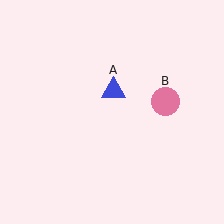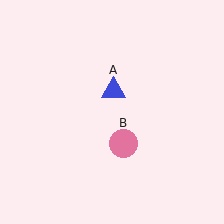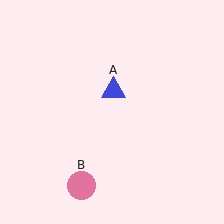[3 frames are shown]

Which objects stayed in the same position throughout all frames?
Blue triangle (object A) remained stationary.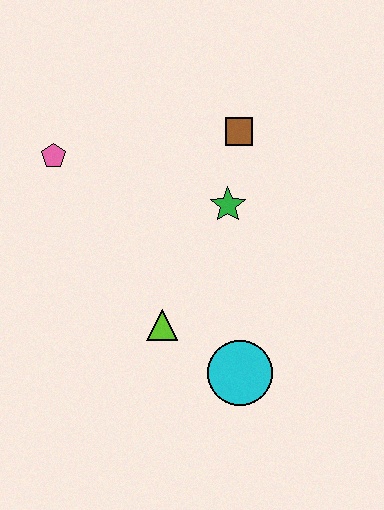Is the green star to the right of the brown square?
No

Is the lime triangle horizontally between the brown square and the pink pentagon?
Yes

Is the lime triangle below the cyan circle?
No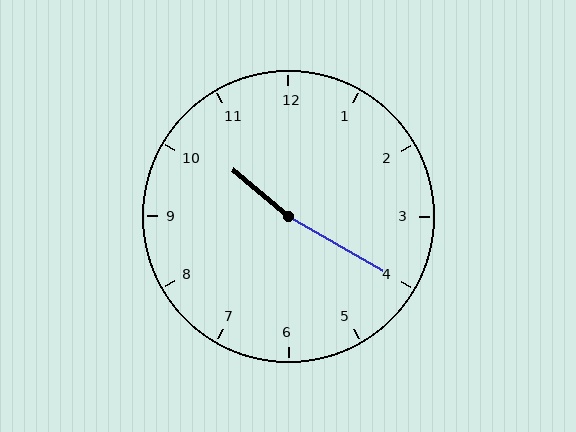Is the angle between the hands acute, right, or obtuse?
It is obtuse.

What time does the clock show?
10:20.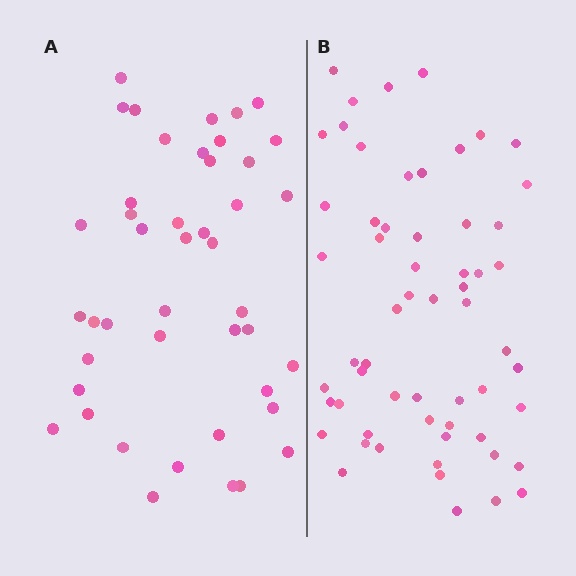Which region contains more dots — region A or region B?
Region B (the right region) has more dots.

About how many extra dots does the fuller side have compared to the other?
Region B has approximately 15 more dots than region A.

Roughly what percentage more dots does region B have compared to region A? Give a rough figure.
About 35% more.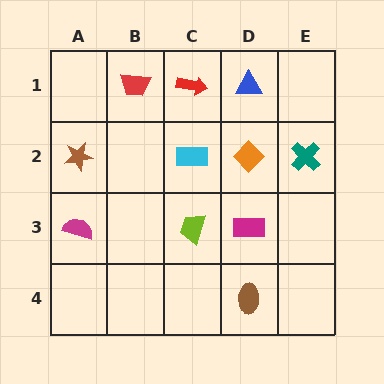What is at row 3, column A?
A magenta semicircle.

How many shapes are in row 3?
3 shapes.